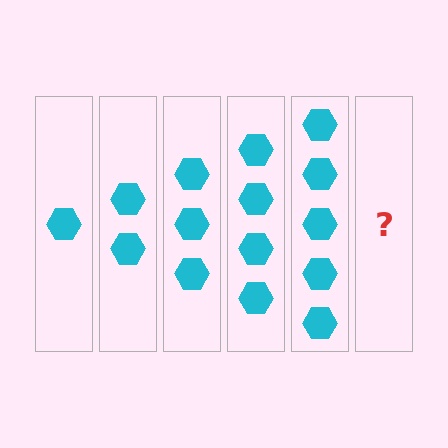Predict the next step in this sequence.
The next step is 6 hexagons.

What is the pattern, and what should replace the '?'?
The pattern is that each step adds one more hexagon. The '?' should be 6 hexagons.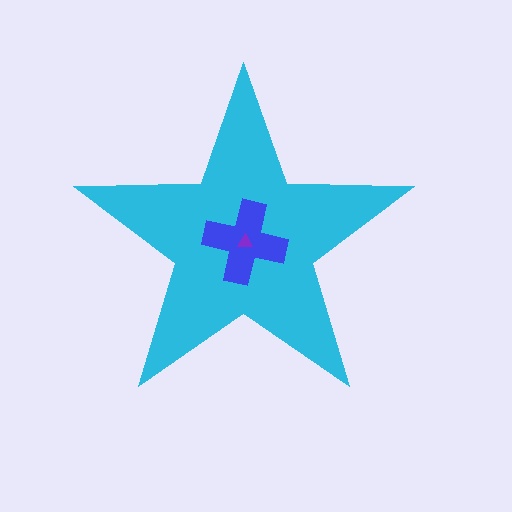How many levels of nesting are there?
3.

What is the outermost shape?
The cyan star.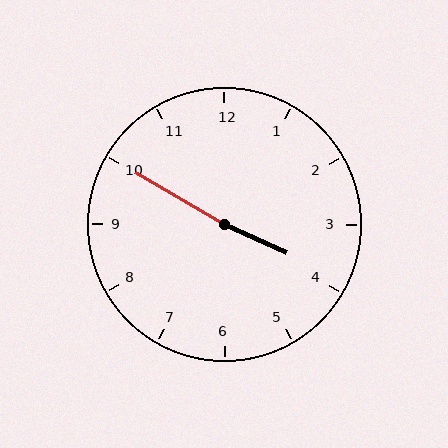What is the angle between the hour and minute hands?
Approximately 175 degrees.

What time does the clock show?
3:50.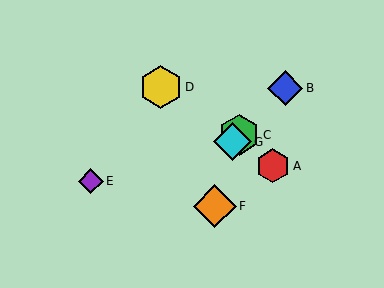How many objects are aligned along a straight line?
3 objects (B, C, G) are aligned along a straight line.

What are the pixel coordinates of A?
Object A is at (273, 166).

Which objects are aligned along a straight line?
Objects B, C, G are aligned along a straight line.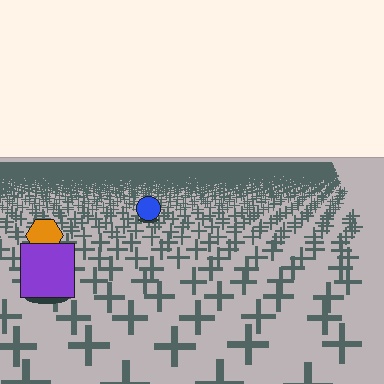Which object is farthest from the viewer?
The blue circle is farthest from the viewer. It appears smaller and the ground texture around it is denser.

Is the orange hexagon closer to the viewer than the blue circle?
Yes. The orange hexagon is closer — you can tell from the texture gradient: the ground texture is coarser near it.